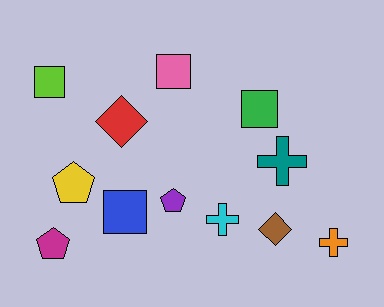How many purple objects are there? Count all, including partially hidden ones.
There is 1 purple object.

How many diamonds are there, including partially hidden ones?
There are 2 diamonds.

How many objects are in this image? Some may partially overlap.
There are 12 objects.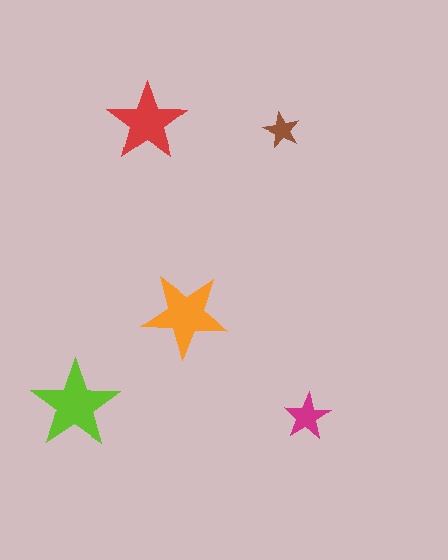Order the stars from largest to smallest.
the lime one, the orange one, the red one, the magenta one, the brown one.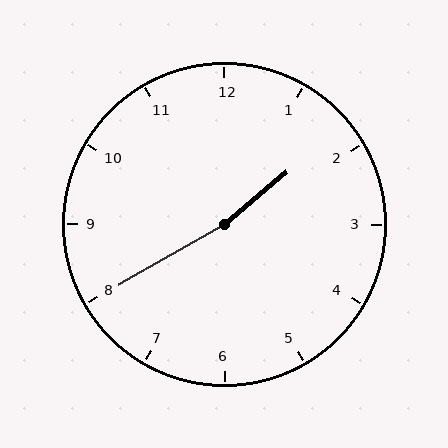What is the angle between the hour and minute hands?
Approximately 170 degrees.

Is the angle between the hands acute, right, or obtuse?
It is obtuse.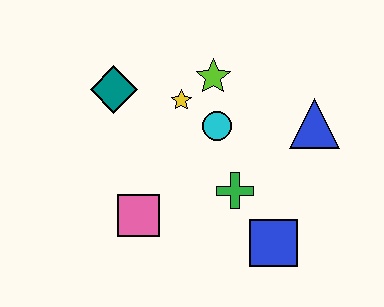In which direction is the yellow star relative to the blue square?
The yellow star is above the blue square.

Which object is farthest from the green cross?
The teal diamond is farthest from the green cross.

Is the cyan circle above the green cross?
Yes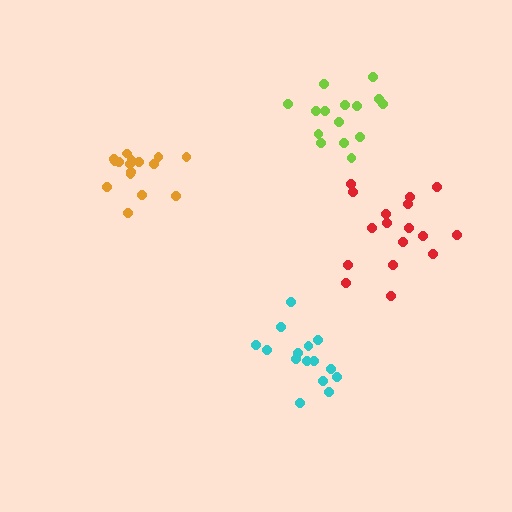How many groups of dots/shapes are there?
There are 4 groups.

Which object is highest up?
The lime cluster is topmost.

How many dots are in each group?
Group 1: 15 dots, Group 2: 15 dots, Group 3: 16 dots, Group 4: 17 dots (63 total).